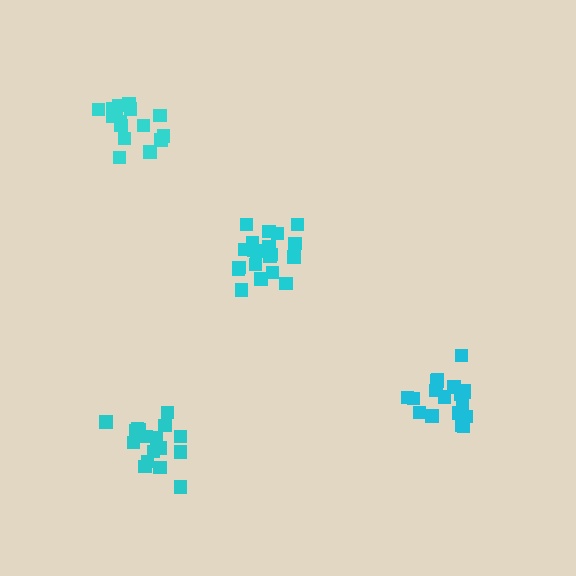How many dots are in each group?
Group 1: 18 dots, Group 2: 16 dots, Group 3: 20 dots, Group 4: 19 dots (73 total).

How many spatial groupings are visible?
There are 4 spatial groupings.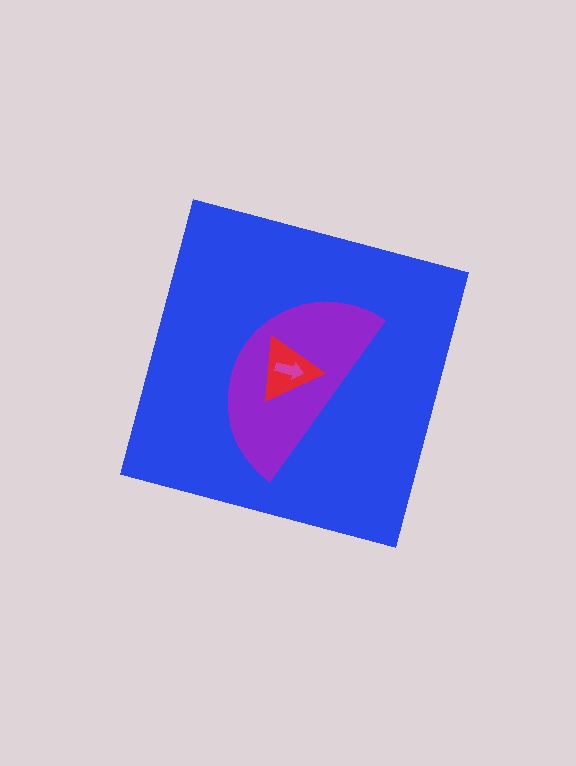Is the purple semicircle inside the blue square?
Yes.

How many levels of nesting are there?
4.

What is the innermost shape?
The magenta arrow.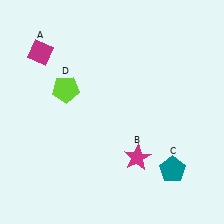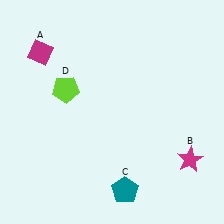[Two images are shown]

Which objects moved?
The objects that moved are: the magenta star (B), the teal pentagon (C).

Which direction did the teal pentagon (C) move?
The teal pentagon (C) moved left.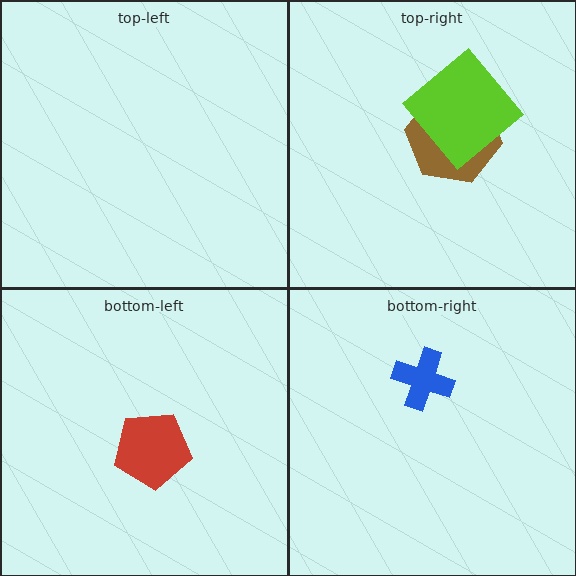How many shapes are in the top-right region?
2.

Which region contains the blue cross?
The bottom-right region.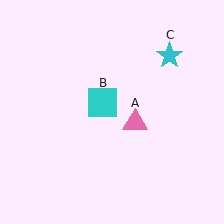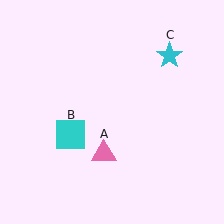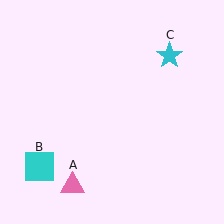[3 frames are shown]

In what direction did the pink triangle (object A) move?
The pink triangle (object A) moved down and to the left.